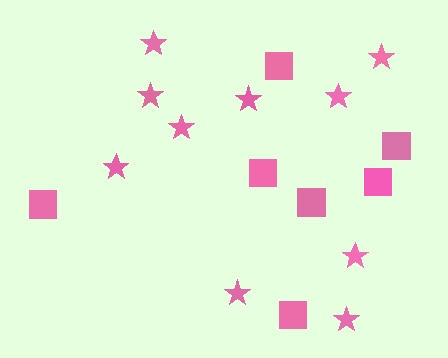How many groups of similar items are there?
There are 2 groups: one group of stars (10) and one group of squares (7).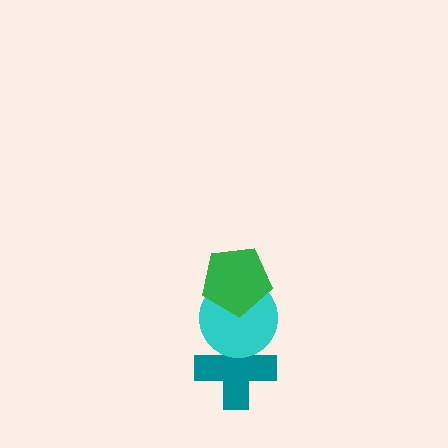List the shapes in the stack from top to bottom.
From top to bottom: the green pentagon, the cyan circle, the teal cross.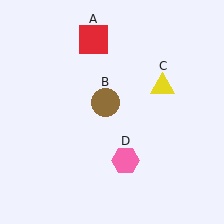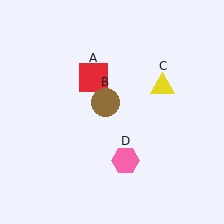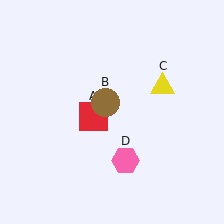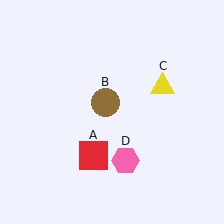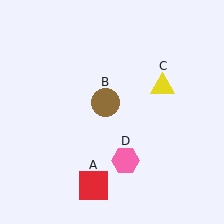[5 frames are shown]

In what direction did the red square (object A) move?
The red square (object A) moved down.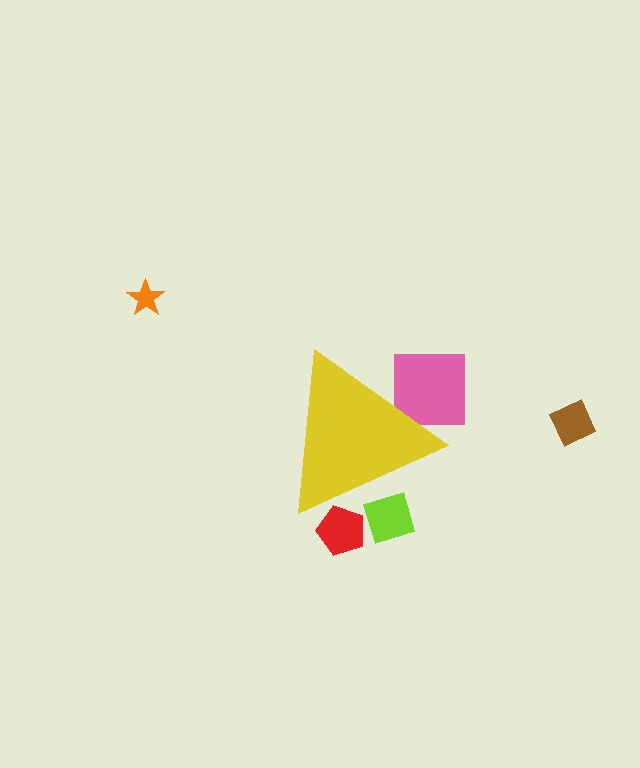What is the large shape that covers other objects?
A yellow triangle.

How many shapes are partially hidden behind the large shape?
3 shapes are partially hidden.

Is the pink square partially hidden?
Yes, the pink square is partially hidden behind the yellow triangle.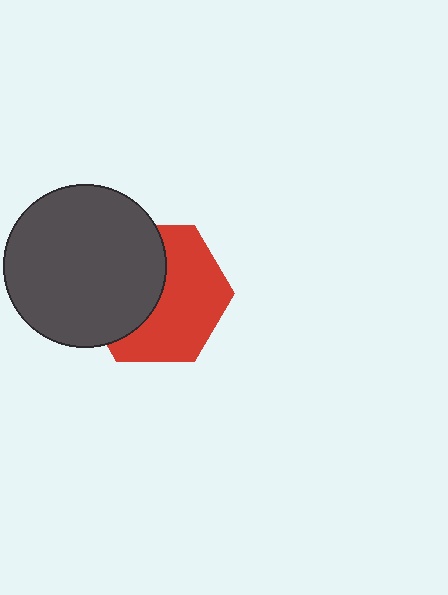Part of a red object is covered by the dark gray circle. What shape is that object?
It is a hexagon.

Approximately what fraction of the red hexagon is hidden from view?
Roughly 45% of the red hexagon is hidden behind the dark gray circle.